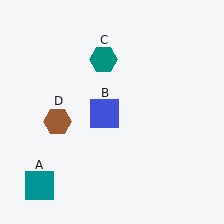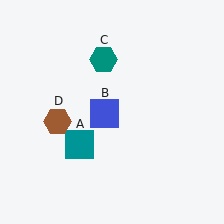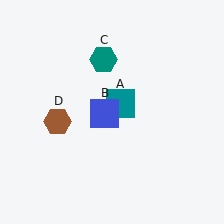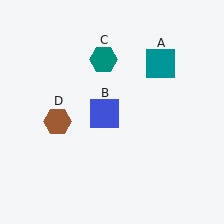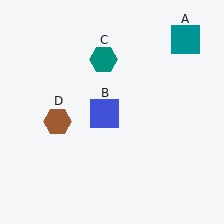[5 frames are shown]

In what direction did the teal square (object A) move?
The teal square (object A) moved up and to the right.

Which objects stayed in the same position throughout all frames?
Blue square (object B) and teal hexagon (object C) and brown hexagon (object D) remained stationary.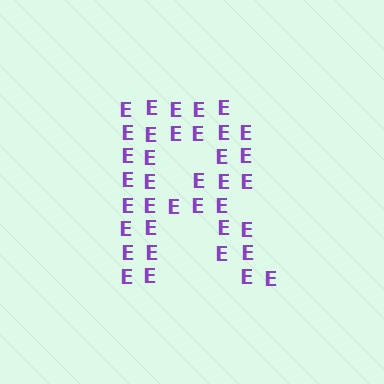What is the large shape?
The large shape is the letter R.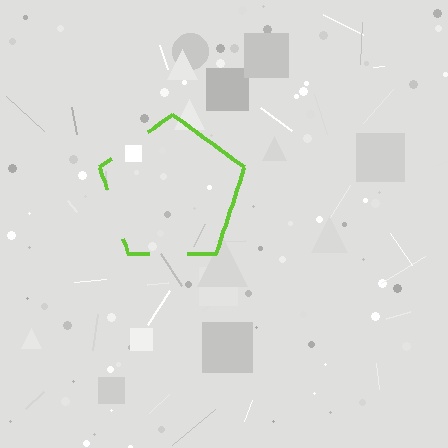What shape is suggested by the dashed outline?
The dashed outline suggests a pentagon.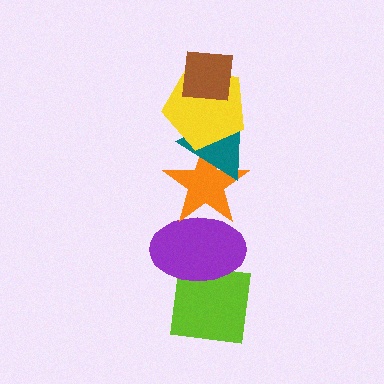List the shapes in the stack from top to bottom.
From top to bottom: the brown square, the yellow pentagon, the teal triangle, the orange star, the purple ellipse, the lime square.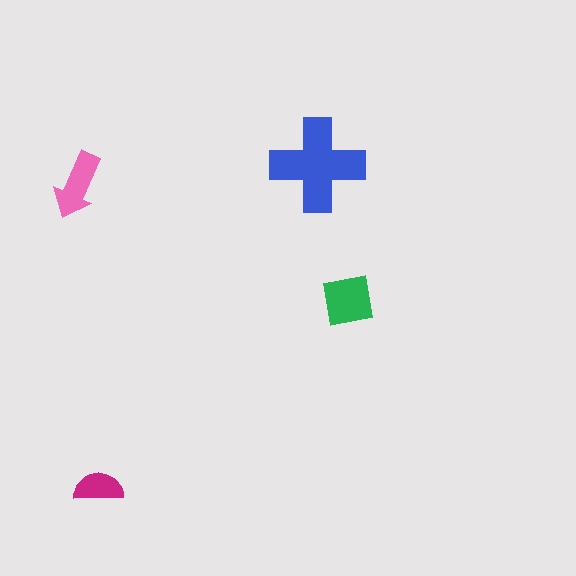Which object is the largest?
The blue cross.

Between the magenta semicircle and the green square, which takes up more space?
The green square.